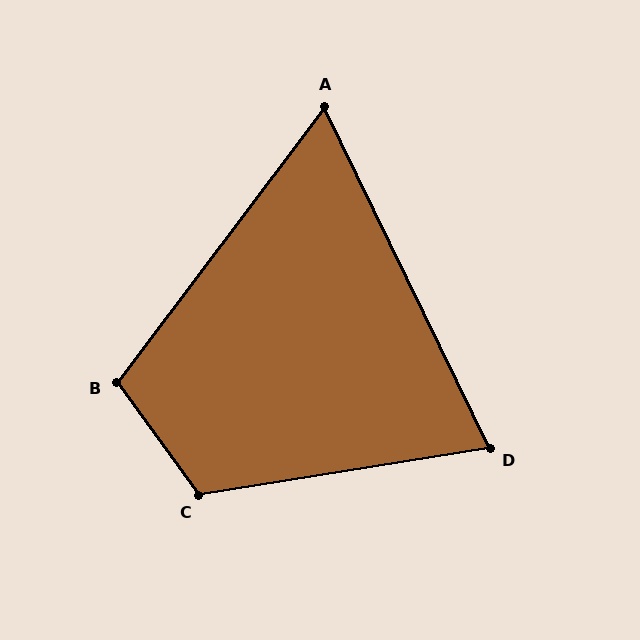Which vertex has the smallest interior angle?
A, at approximately 63 degrees.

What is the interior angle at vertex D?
Approximately 73 degrees (acute).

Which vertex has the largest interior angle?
C, at approximately 117 degrees.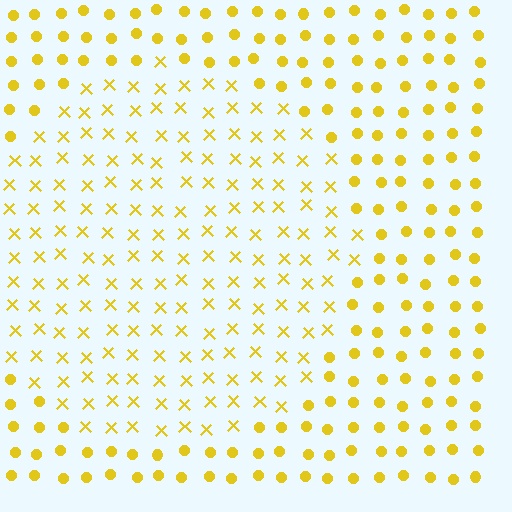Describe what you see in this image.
The image is filled with small yellow elements arranged in a uniform grid. A circle-shaped region contains X marks, while the surrounding area contains circles. The boundary is defined purely by the change in element shape.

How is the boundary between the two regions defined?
The boundary is defined by a change in element shape: X marks inside vs. circles outside. All elements share the same color and spacing.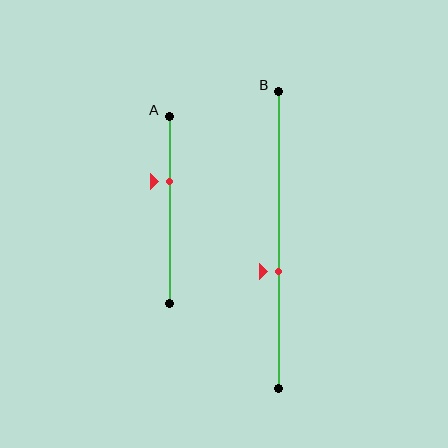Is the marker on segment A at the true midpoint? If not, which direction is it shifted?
No, the marker on segment A is shifted upward by about 16% of the segment length.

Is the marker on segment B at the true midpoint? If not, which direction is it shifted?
No, the marker on segment B is shifted downward by about 11% of the segment length.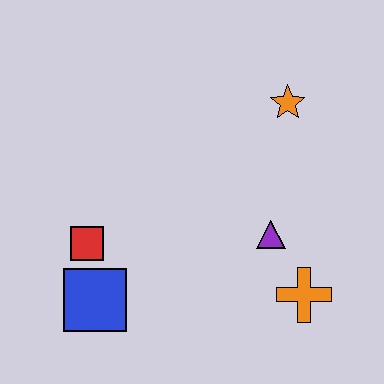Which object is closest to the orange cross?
The purple triangle is closest to the orange cross.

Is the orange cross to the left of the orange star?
No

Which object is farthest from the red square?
The orange star is farthest from the red square.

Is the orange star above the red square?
Yes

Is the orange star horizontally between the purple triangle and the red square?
No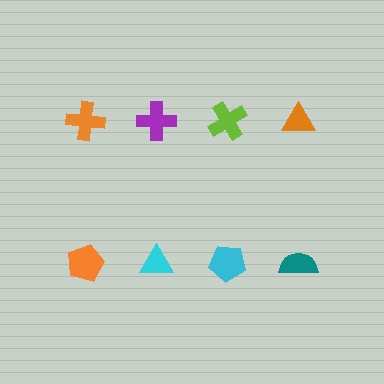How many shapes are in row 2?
4 shapes.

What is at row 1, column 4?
An orange triangle.